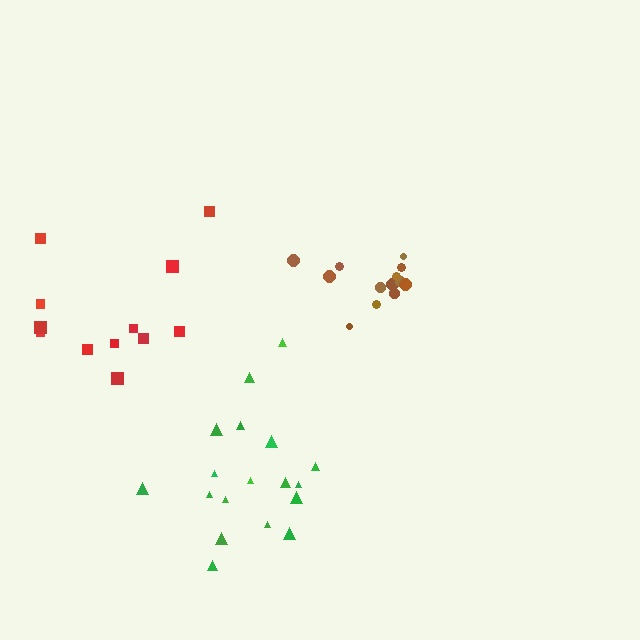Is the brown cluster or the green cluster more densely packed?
Brown.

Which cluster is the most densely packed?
Brown.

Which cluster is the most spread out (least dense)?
Red.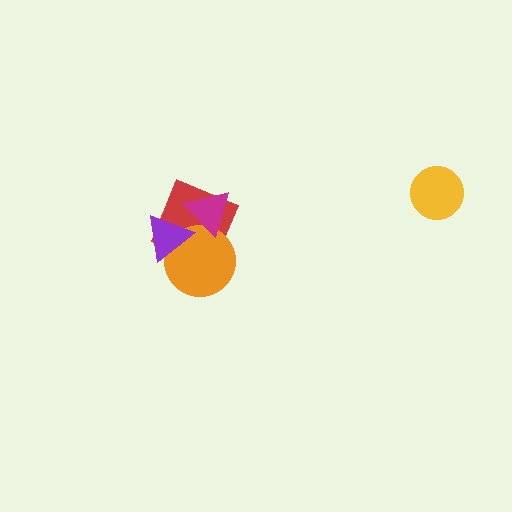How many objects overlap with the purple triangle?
3 objects overlap with the purple triangle.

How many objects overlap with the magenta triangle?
3 objects overlap with the magenta triangle.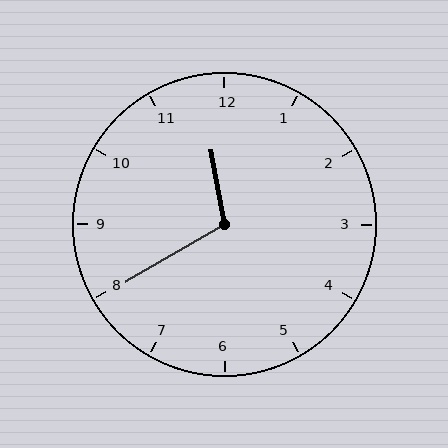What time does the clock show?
11:40.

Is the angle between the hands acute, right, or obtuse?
It is obtuse.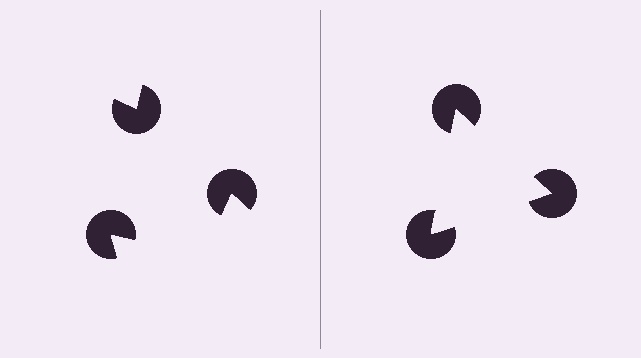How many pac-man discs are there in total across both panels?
6 — 3 on each side.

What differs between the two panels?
The pac-man discs are positioned identically on both sides; only the wedge orientations differ. On the right they align to a triangle; on the left they are misaligned.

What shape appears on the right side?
An illusory triangle.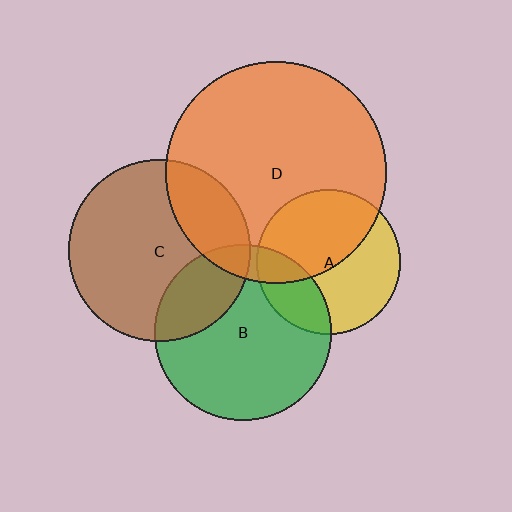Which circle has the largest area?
Circle D (orange).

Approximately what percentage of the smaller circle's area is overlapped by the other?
Approximately 25%.